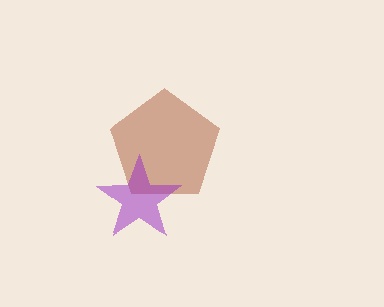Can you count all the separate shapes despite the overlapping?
Yes, there are 2 separate shapes.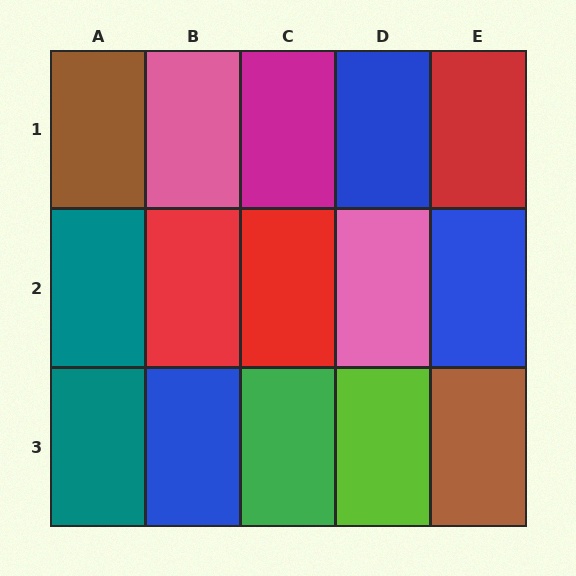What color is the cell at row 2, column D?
Pink.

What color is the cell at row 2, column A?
Teal.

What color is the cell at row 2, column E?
Blue.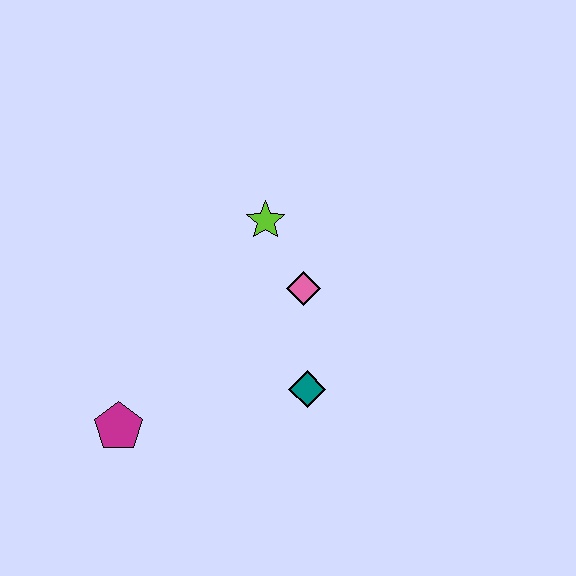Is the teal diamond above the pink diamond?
No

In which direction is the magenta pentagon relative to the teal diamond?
The magenta pentagon is to the left of the teal diamond.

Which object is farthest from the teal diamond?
The magenta pentagon is farthest from the teal diamond.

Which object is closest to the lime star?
The pink diamond is closest to the lime star.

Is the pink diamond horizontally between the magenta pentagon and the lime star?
No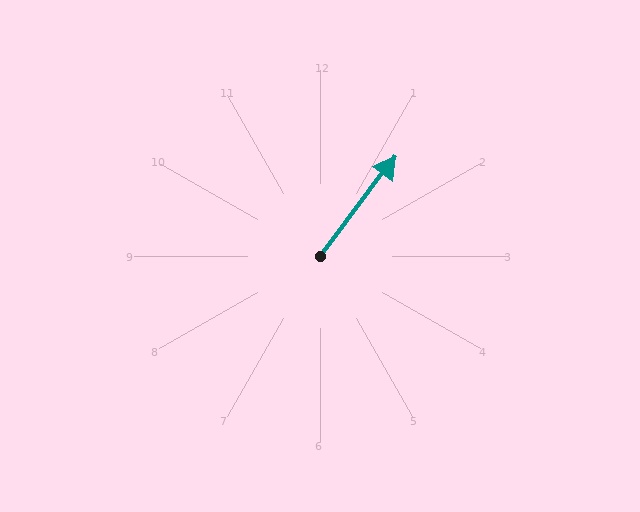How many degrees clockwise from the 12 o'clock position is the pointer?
Approximately 37 degrees.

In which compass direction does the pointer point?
Northeast.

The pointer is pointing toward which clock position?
Roughly 1 o'clock.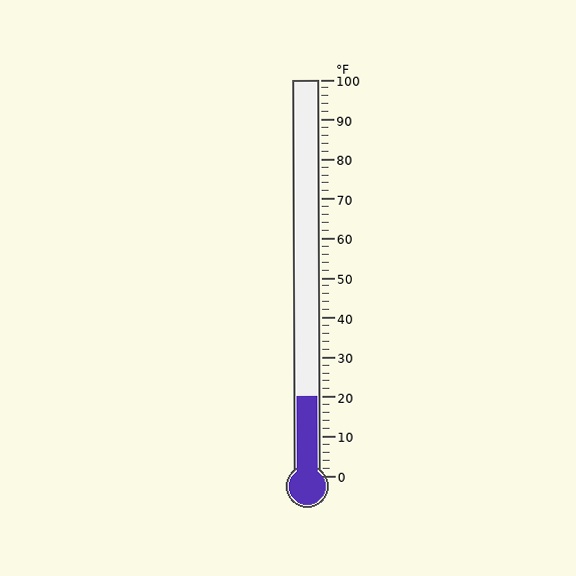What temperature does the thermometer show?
The thermometer shows approximately 20°F.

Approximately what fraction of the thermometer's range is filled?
The thermometer is filled to approximately 20% of its range.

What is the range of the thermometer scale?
The thermometer scale ranges from 0°F to 100°F.